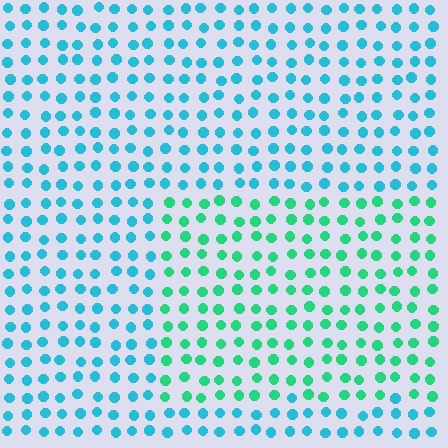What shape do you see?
I see a rectangle.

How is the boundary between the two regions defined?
The boundary is defined purely by a slight shift in hue (about 38 degrees). Spacing, size, and orientation are identical on both sides.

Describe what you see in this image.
The image is filled with small cyan elements in a uniform arrangement. A rectangle-shaped region is visible where the elements are tinted to a slightly different hue, forming a subtle color boundary.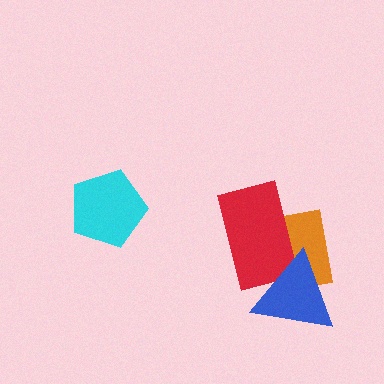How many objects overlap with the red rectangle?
2 objects overlap with the red rectangle.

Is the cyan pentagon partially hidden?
No, no other shape covers it.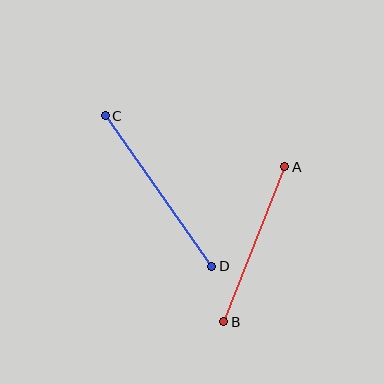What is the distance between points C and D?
The distance is approximately 185 pixels.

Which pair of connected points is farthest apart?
Points C and D are farthest apart.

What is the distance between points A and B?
The distance is approximately 167 pixels.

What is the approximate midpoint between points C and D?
The midpoint is at approximately (158, 191) pixels.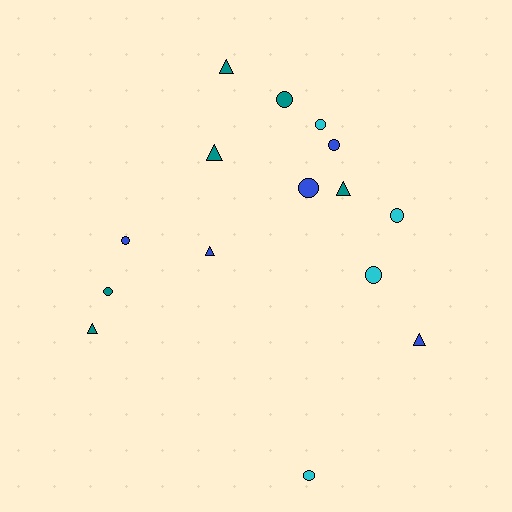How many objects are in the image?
There are 15 objects.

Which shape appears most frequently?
Circle, with 9 objects.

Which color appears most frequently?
Teal, with 6 objects.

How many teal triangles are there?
There are 4 teal triangles.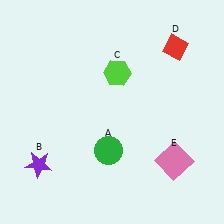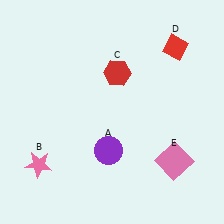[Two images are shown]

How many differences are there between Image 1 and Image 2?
There are 3 differences between the two images.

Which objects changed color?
A changed from green to purple. B changed from purple to pink. C changed from lime to red.